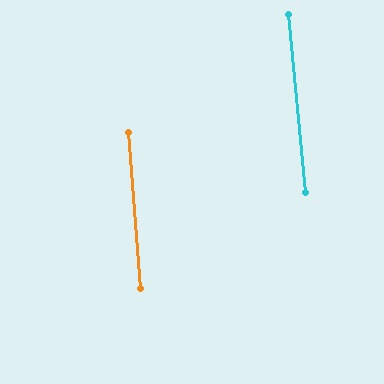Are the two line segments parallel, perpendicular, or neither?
Parallel — their directions differ by only 1.0°.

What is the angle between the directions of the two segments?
Approximately 1 degree.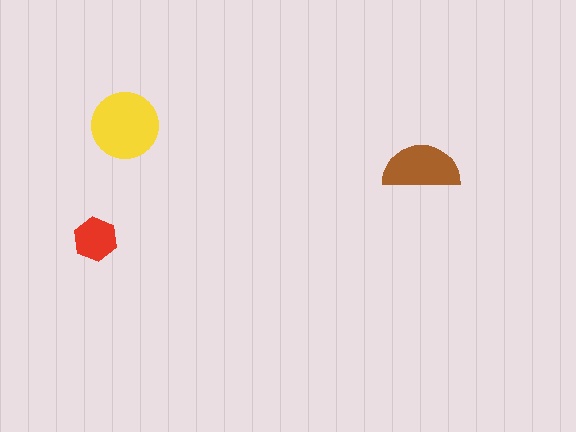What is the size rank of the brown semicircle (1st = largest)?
2nd.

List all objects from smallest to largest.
The red hexagon, the brown semicircle, the yellow circle.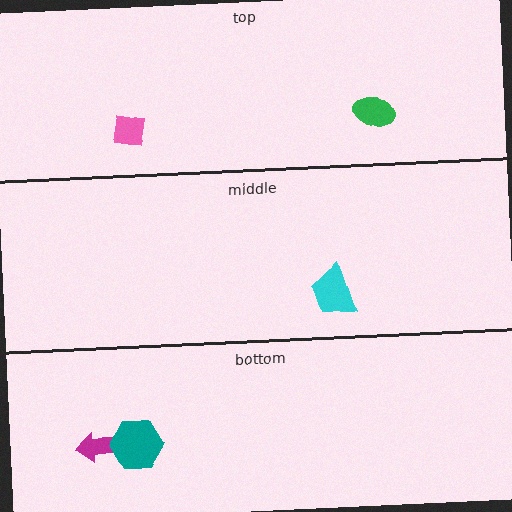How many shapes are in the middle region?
1.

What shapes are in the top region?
The pink square, the green ellipse.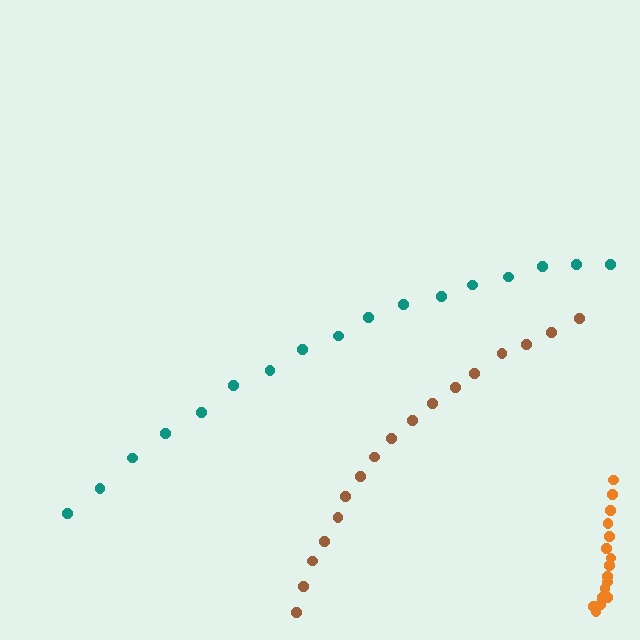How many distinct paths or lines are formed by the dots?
There are 3 distinct paths.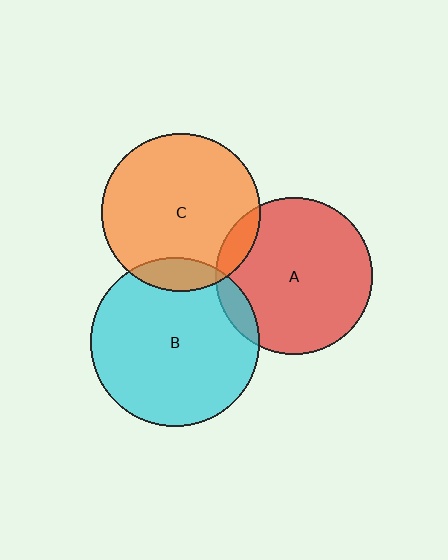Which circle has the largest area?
Circle B (cyan).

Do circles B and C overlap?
Yes.